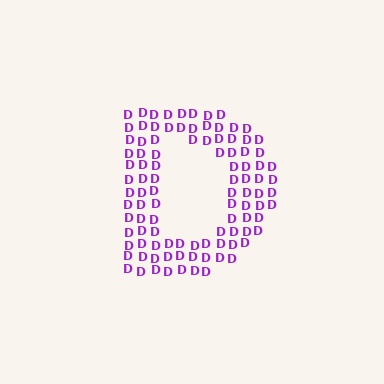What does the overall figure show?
The overall figure shows the letter D.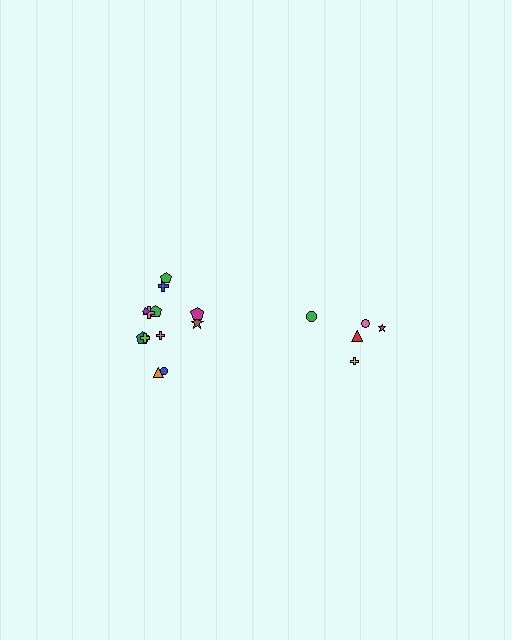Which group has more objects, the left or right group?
The left group.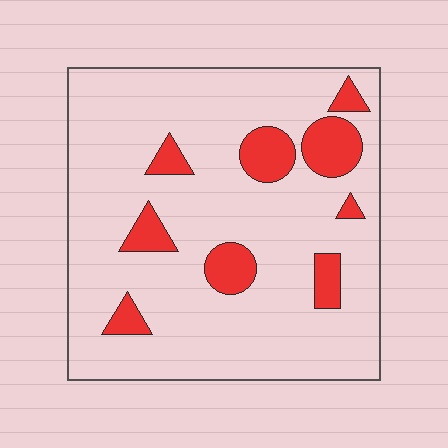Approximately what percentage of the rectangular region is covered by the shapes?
Approximately 15%.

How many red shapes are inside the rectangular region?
9.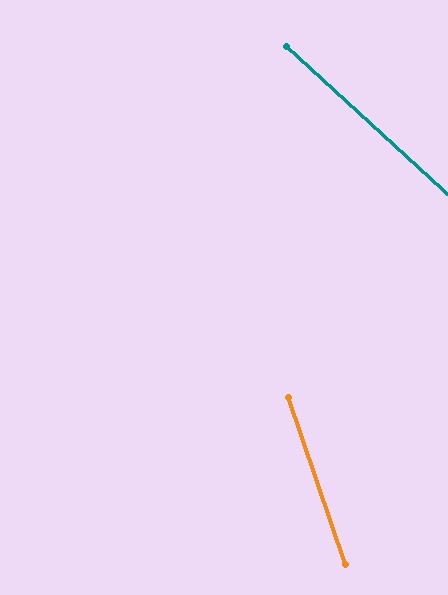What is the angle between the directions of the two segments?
Approximately 29 degrees.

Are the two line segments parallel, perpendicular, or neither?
Neither parallel nor perpendicular — they differ by about 29°.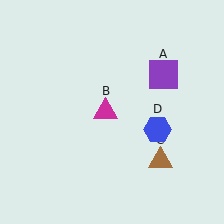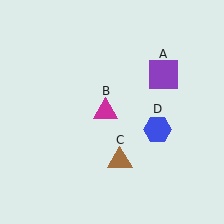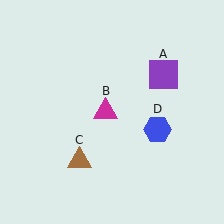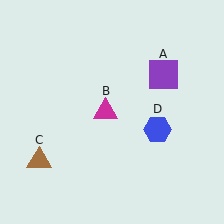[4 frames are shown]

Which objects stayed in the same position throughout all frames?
Purple square (object A) and magenta triangle (object B) and blue hexagon (object D) remained stationary.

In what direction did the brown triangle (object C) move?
The brown triangle (object C) moved left.